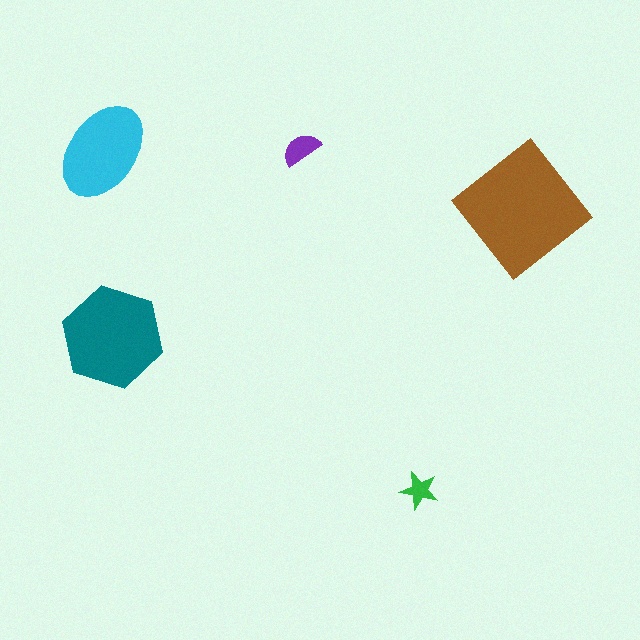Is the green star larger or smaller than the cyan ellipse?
Smaller.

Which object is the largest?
The brown diamond.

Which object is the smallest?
The green star.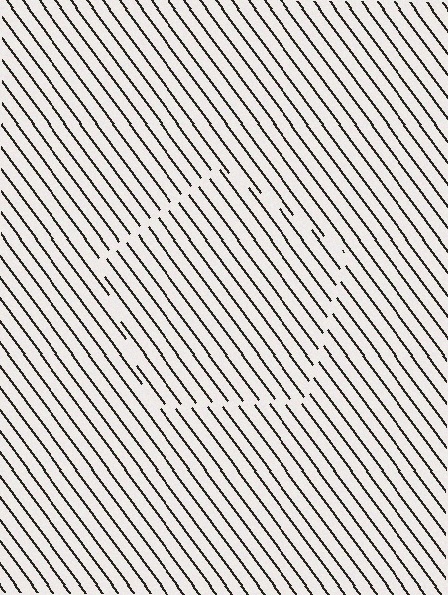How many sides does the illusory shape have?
5 sides — the line-ends trace a pentagon.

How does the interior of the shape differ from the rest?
The interior of the shape contains the same grating, shifted by half a period — the contour is defined by the phase discontinuity where line-ends from the inner and outer gratings abut.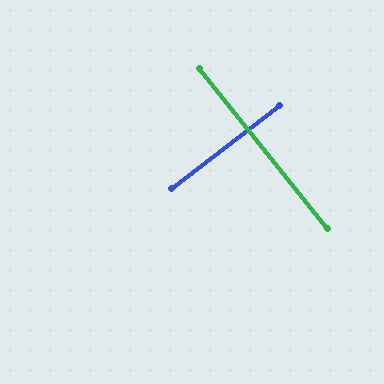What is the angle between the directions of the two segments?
Approximately 89 degrees.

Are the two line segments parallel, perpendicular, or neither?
Perpendicular — they meet at approximately 89°.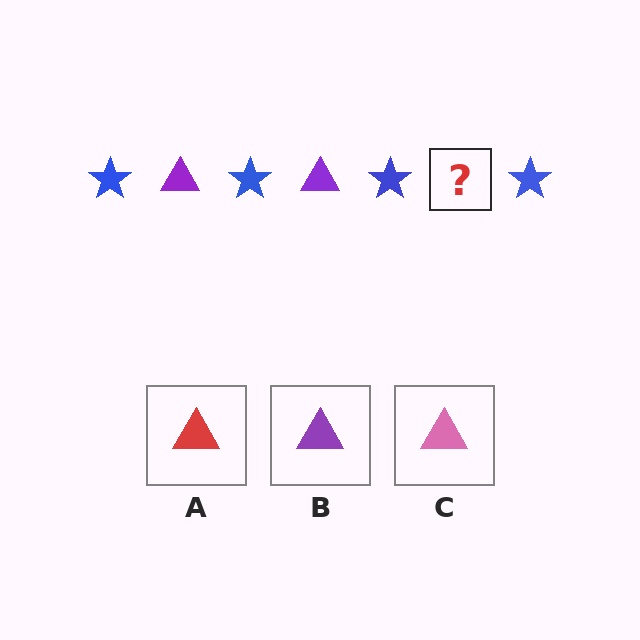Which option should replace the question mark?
Option B.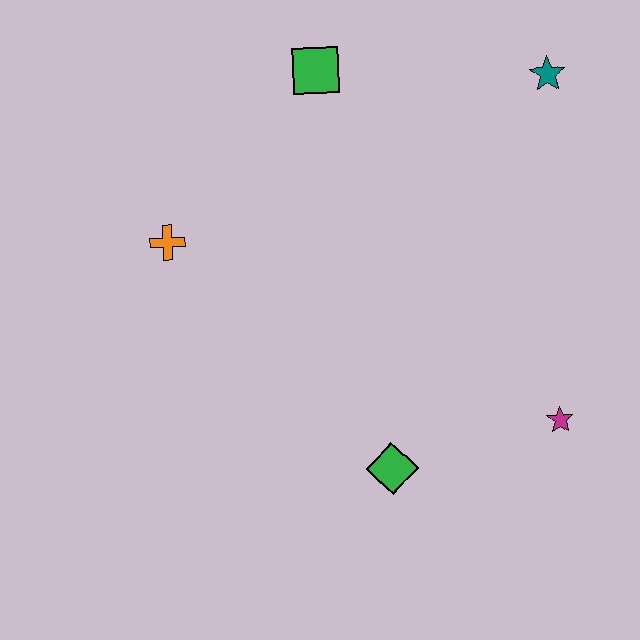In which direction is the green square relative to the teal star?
The green square is to the left of the teal star.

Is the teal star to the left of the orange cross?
No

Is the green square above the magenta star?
Yes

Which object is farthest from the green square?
The magenta star is farthest from the green square.